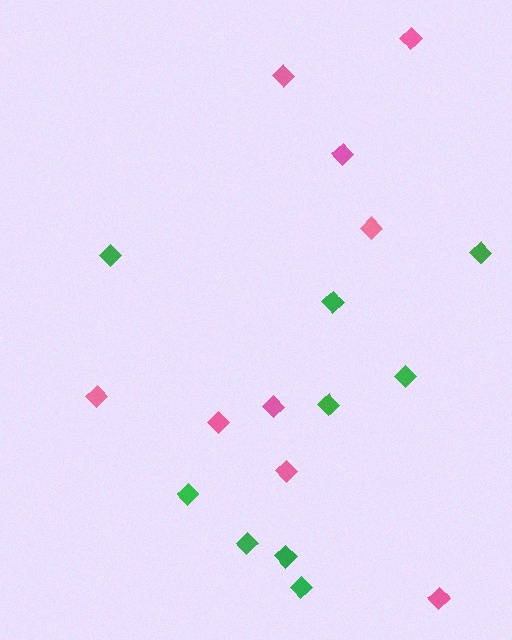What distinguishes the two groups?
There are 2 groups: one group of pink diamonds (9) and one group of green diamonds (9).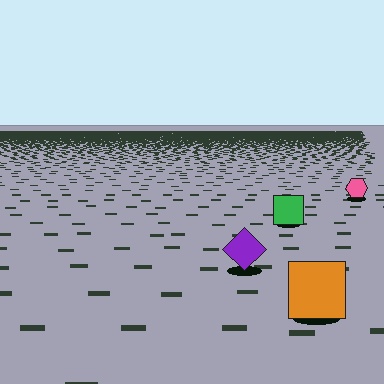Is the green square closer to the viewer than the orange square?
No. The orange square is closer — you can tell from the texture gradient: the ground texture is coarser near it.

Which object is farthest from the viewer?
The pink hexagon is farthest from the viewer. It appears smaller and the ground texture around it is denser.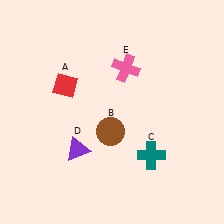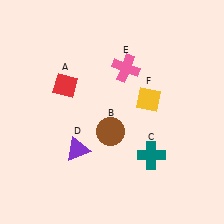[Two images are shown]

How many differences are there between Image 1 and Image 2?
There is 1 difference between the two images.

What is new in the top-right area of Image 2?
A yellow diamond (F) was added in the top-right area of Image 2.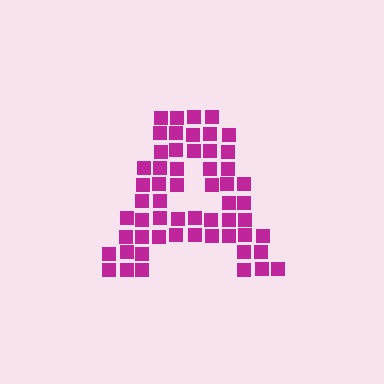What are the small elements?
The small elements are squares.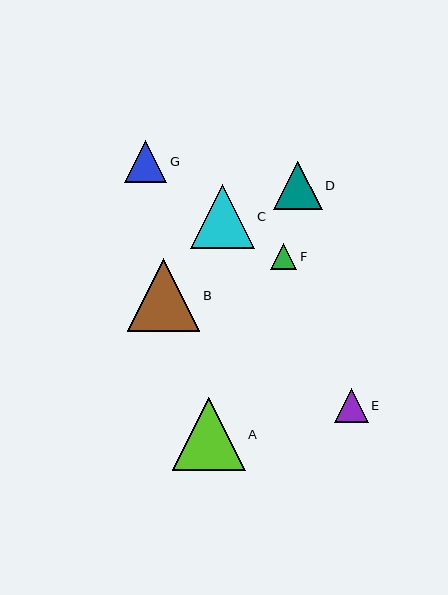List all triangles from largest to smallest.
From largest to smallest: B, A, C, D, G, E, F.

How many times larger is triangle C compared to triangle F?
Triangle C is approximately 2.4 times the size of triangle F.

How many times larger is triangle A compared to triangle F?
Triangle A is approximately 2.7 times the size of triangle F.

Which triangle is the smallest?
Triangle F is the smallest with a size of approximately 27 pixels.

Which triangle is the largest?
Triangle B is the largest with a size of approximately 73 pixels.